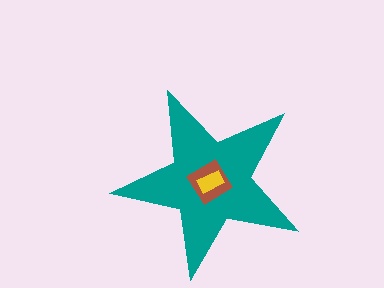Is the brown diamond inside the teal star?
Yes.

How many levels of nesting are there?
3.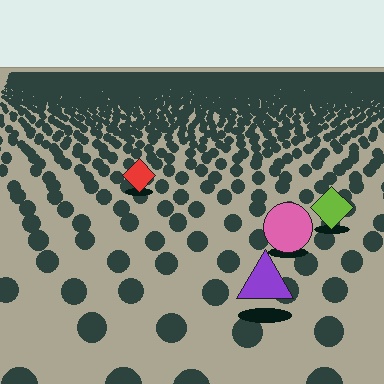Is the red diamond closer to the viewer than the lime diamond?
No. The lime diamond is closer — you can tell from the texture gradient: the ground texture is coarser near it.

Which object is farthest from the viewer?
The red diamond is farthest from the viewer. It appears smaller and the ground texture around it is denser.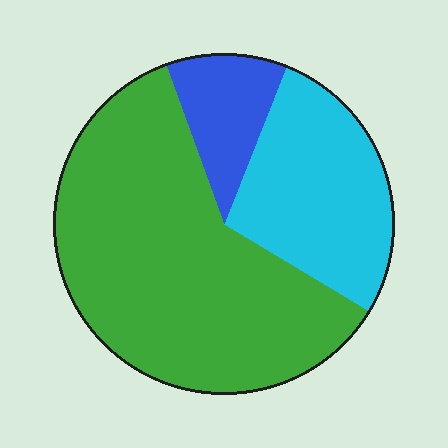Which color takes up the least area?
Blue, at roughly 10%.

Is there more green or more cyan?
Green.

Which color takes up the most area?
Green, at roughly 60%.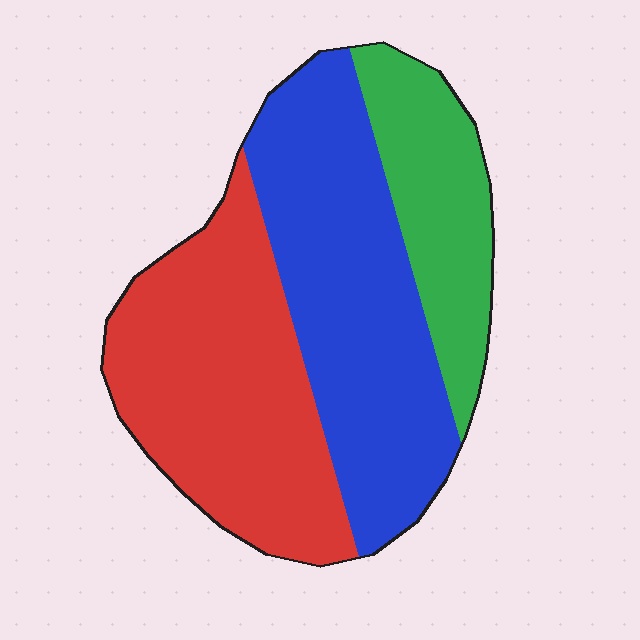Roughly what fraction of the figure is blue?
Blue takes up about two fifths (2/5) of the figure.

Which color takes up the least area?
Green, at roughly 20%.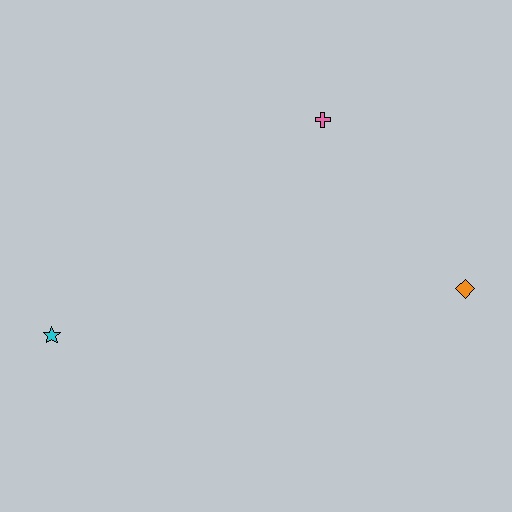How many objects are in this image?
There are 3 objects.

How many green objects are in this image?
There are no green objects.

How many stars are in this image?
There is 1 star.